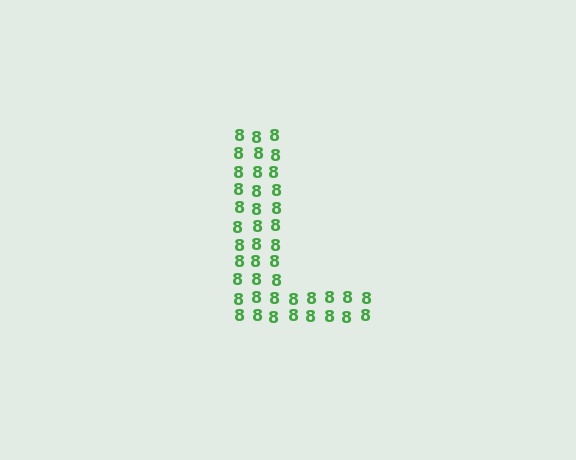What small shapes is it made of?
It is made of small digit 8's.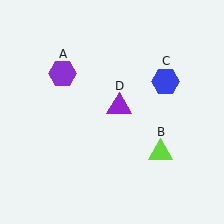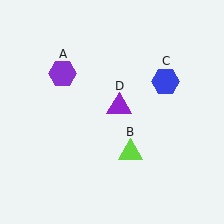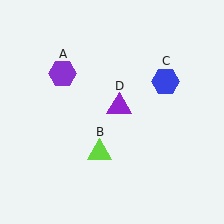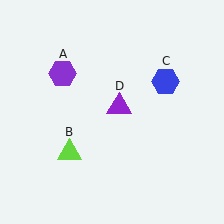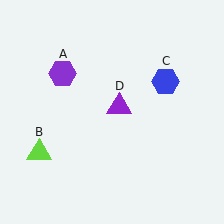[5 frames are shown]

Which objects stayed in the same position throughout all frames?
Purple hexagon (object A) and blue hexagon (object C) and purple triangle (object D) remained stationary.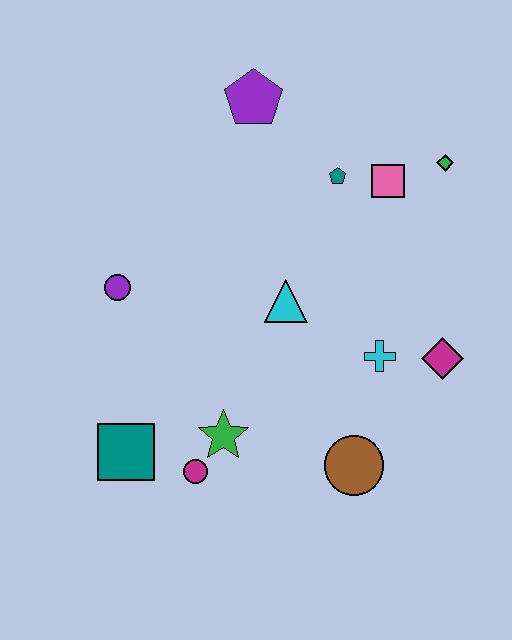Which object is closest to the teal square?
The magenta circle is closest to the teal square.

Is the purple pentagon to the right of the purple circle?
Yes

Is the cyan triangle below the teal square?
No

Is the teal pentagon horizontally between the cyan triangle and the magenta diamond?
Yes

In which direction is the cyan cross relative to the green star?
The cyan cross is to the right of the green star.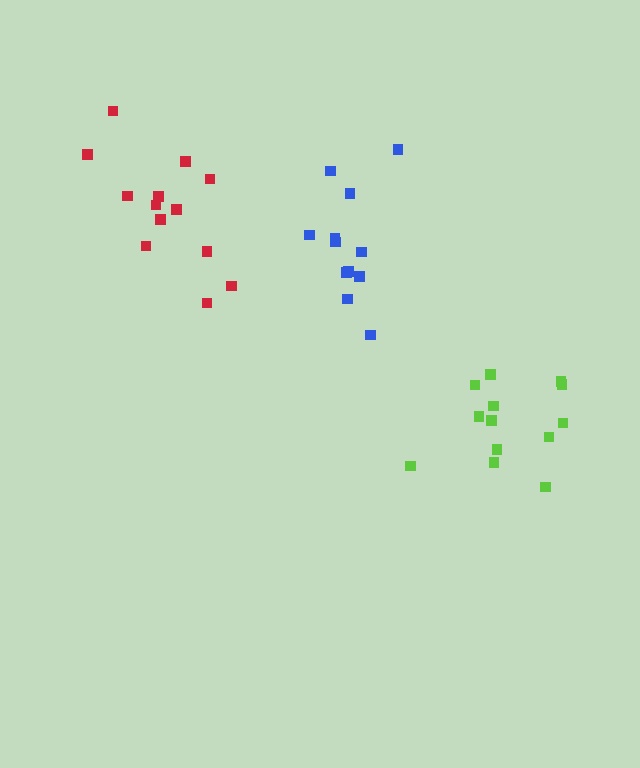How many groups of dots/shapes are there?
There are 3 groups.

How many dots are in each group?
Group 1: 13 dots, Group 2: 13 dots, Group 3: 12 dots (38 total).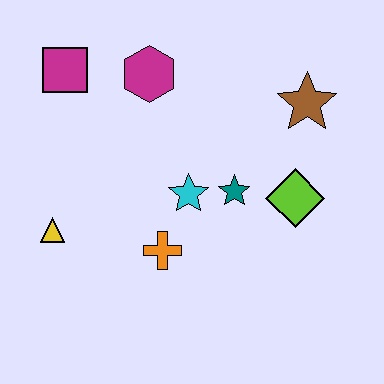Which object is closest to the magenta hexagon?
The magenta square is closest to the magenta hexagon.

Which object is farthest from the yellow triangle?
The brown star is farthest from the yellow triangle.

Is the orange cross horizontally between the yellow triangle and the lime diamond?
Yes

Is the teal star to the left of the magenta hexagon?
No